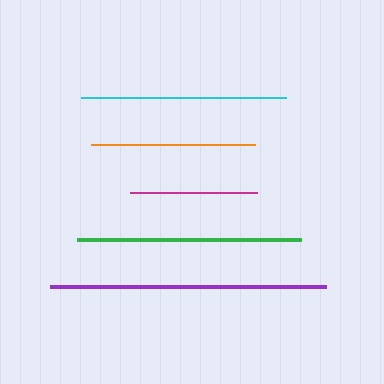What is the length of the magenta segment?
The magenta segment is approximately 127 pixels long.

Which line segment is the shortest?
The magenta line is the shortest at approximately 127 pixels.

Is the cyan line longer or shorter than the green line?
The green line is longer than the cyan line.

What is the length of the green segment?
The green segment is approximately 224 pixels long.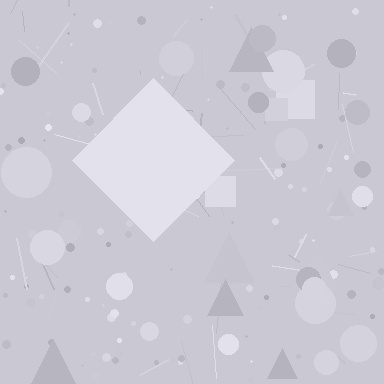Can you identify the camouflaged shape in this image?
The camouflaged shape is a diamond.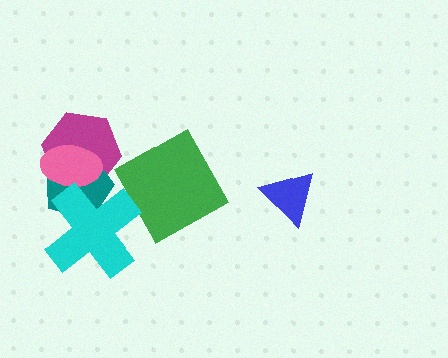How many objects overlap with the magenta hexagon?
3 objects overlap with the magenta hexagon.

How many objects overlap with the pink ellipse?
3 objects overlap with the pink ellipse.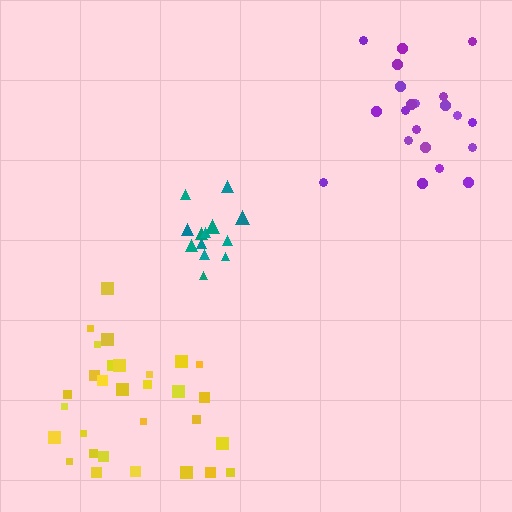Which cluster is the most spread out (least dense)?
Purple.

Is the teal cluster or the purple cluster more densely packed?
Teal.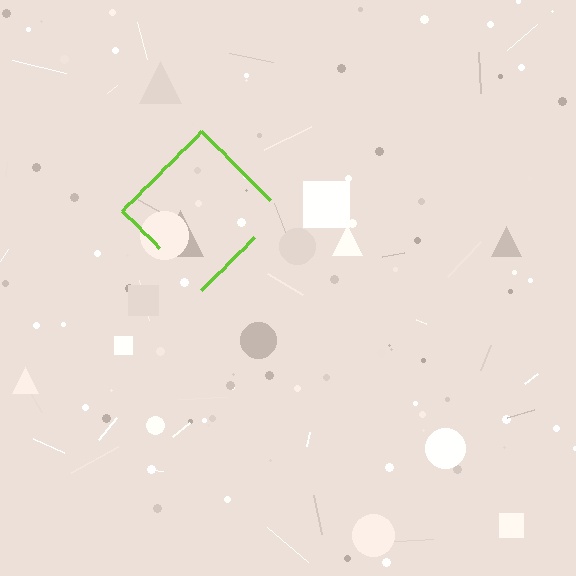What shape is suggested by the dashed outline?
The dashed outline suggests a diamond.